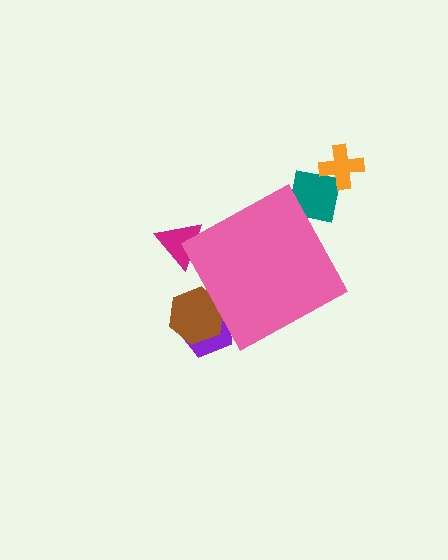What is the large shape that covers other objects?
A pink diamond.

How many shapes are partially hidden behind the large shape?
4 shapes are partially hidden.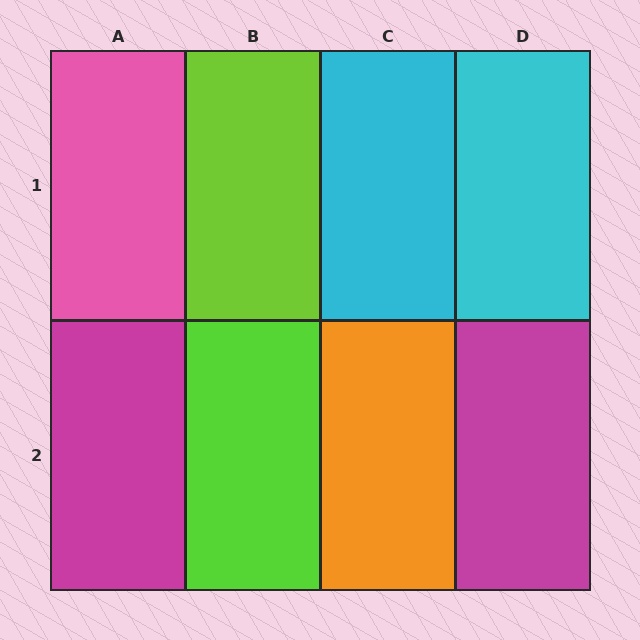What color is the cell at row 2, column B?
Lime.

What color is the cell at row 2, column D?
Magenta.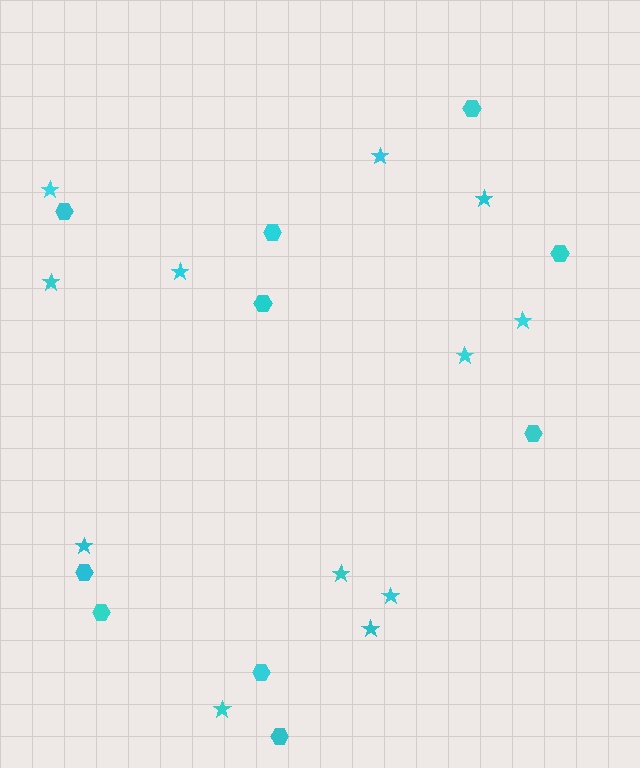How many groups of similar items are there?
There are 2 groups: one group of hexagons (10) and one group of stars (12).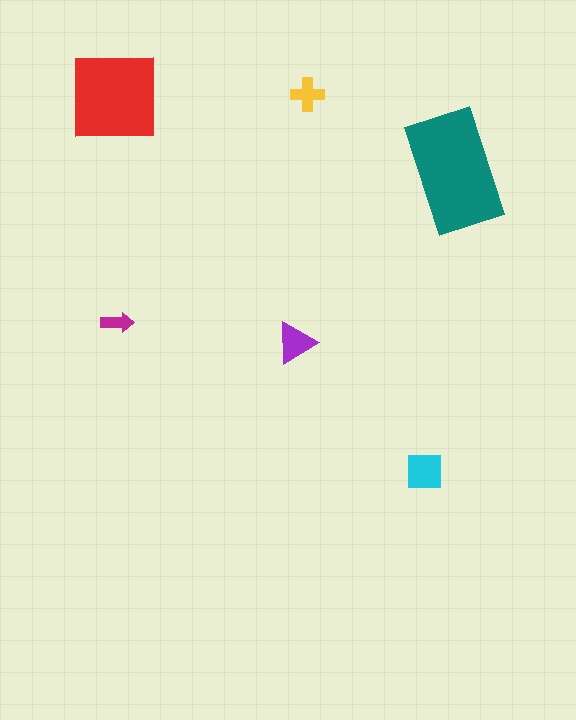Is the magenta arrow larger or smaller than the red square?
Smaller.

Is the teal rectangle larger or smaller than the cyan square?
Larger.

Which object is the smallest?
The magenta arrow.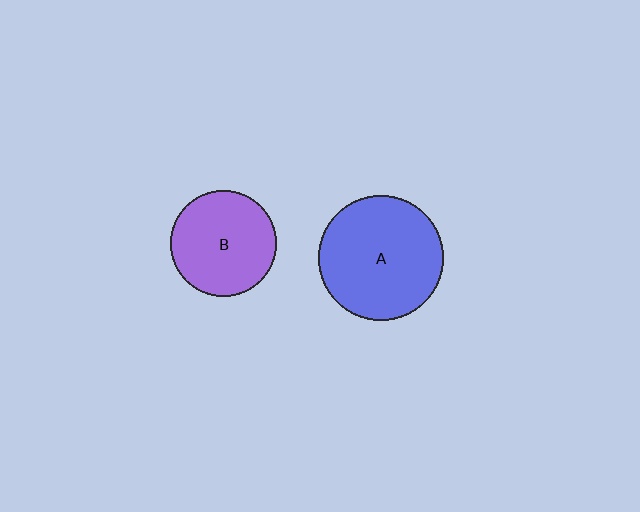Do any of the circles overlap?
No, none of the circles overlap.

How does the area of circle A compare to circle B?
Approximately 1.4 times.